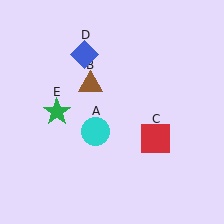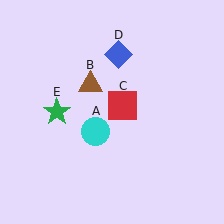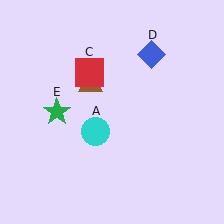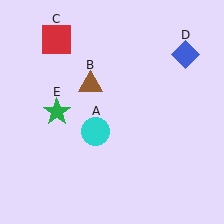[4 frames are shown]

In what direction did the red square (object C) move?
The red square (object C) moved up and to the left.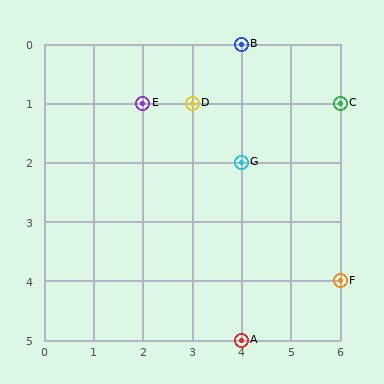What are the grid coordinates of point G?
Point G is at grid coordinates (4, 2).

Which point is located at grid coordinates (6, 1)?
Point C is at (6, 1).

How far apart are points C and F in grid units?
Points C and F are 3 rows apart.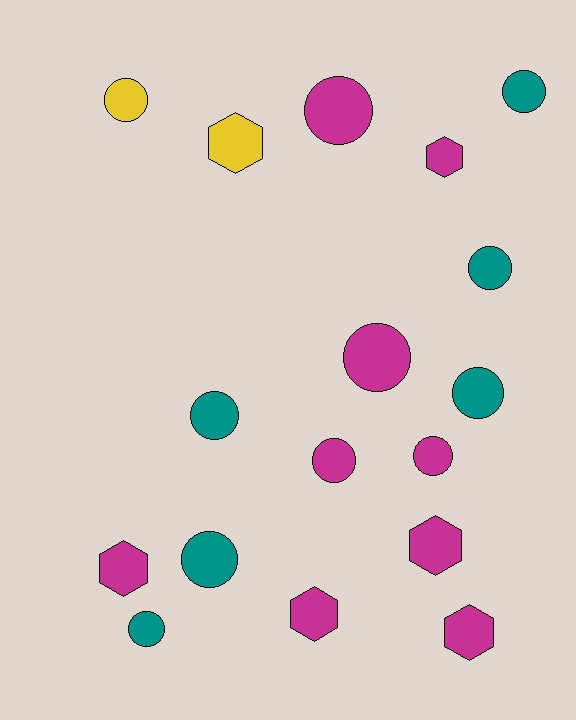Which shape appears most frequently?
Circle, with 11 objects.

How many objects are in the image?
There are 17 objects.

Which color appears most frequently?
Magenta, with 9 objects.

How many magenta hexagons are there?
There are 5 magenta hexagons.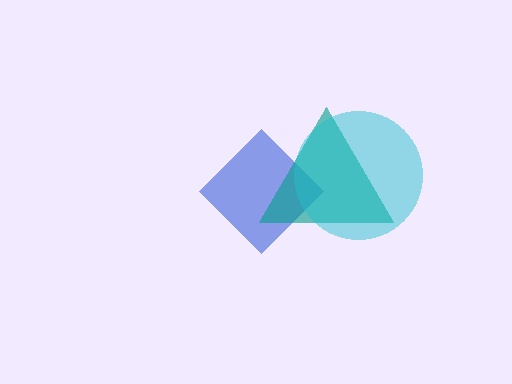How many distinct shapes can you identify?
There are 3 distinct shapes: a blue diamond, a teal triangle, a cyan circle.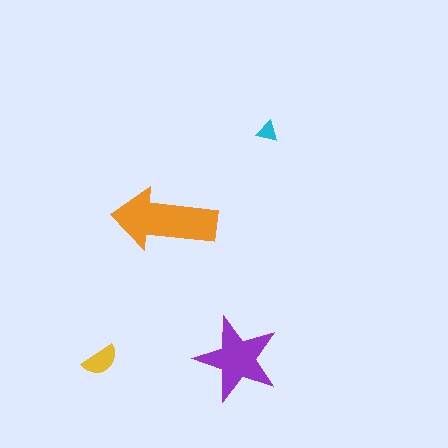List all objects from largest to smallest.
The orange arrow, the purple star, the yellow semicircle, the cyan triangle.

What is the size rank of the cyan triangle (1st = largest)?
4th.